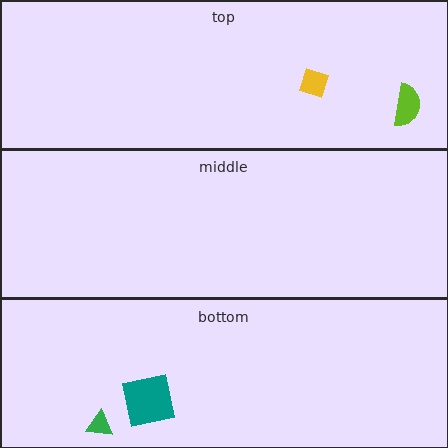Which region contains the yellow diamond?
The top region.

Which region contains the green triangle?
The bottom region.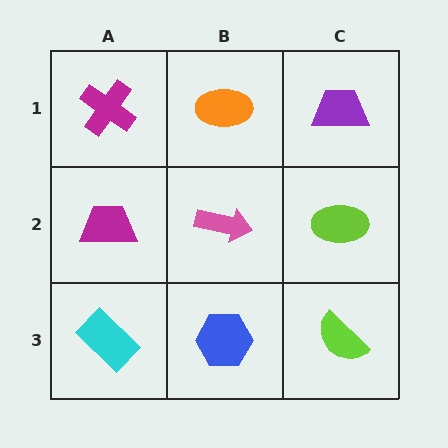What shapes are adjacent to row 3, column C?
A lime ellipse (row 2, column C), a blue hexagon (row 3, column B).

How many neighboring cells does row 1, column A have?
2.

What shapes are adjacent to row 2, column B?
An orange ellipse (row 1, column B), a blue hexagon (row 3, column B), a magenta trapezoid (row 2, column A), a lime ellipse (row 2, column C).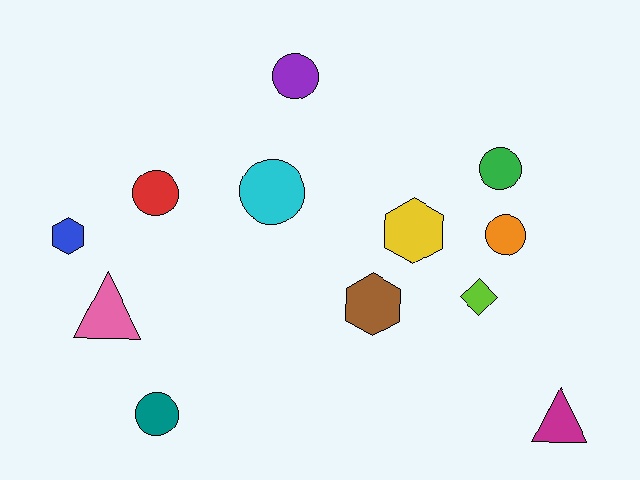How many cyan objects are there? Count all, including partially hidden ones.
There is 1 cyan object.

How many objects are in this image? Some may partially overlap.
There are 12 objects.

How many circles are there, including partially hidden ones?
There are 6 circles.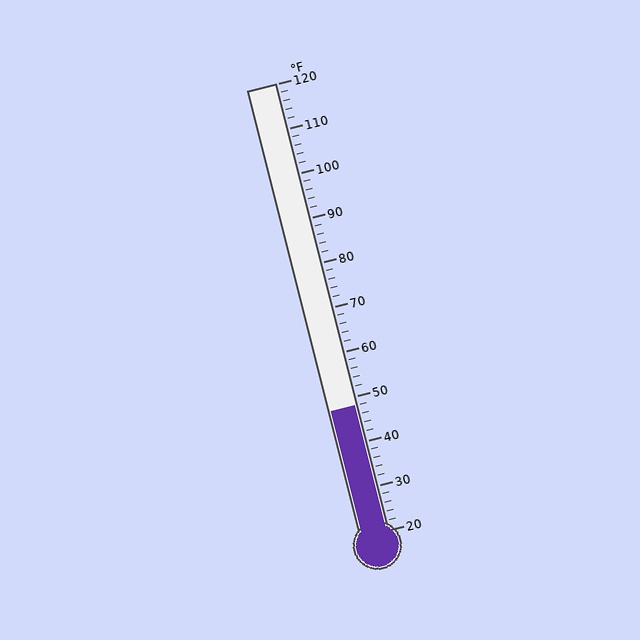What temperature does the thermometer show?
The thermometer shows approximately 48°F.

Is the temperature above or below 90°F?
The temperature is below 90°F.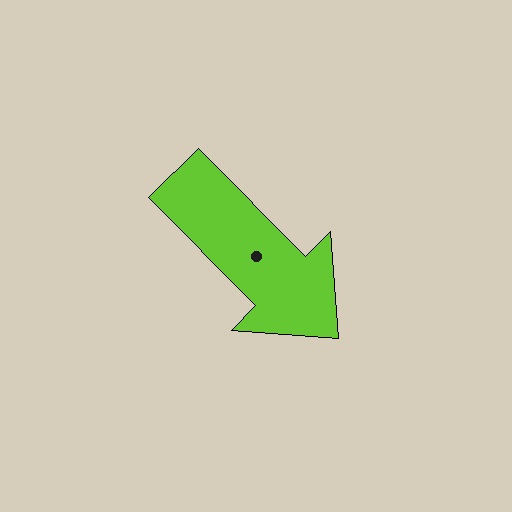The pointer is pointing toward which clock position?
Roughly 5 o'clock.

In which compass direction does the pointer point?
Southeast.